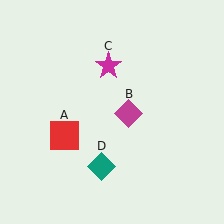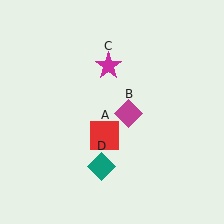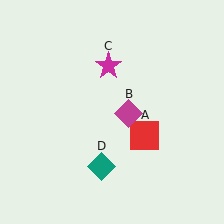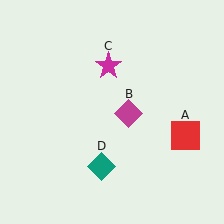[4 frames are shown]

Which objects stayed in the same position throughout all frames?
Magenta diamond (object B) and magenta star (object C) and teal diamond (object D) remained stationary.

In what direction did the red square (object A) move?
The red square (object A) moved right.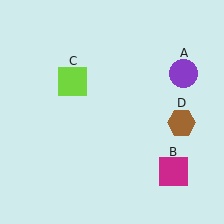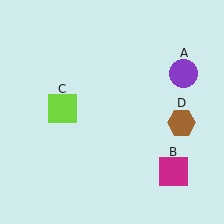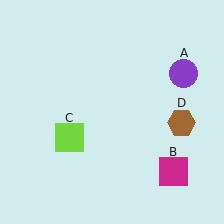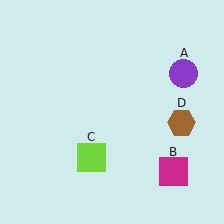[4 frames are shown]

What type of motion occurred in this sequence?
The lime square (object C) rotated counterclockwise around the center of the scene.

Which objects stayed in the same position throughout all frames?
Purple circle (object A) and magenta square (object B) and brown hexagon (object D) remained stationary.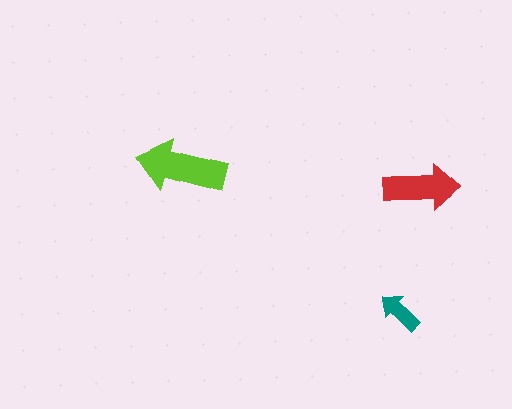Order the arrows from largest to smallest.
the lime one, the red one, the teal one.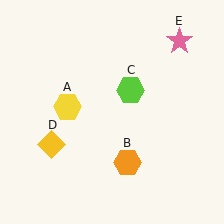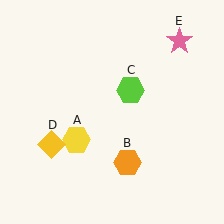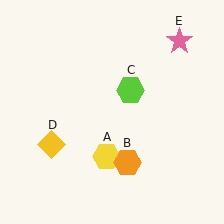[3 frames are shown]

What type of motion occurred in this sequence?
The yellow hexagon (object A) rotated counterclockwise around the center of the scene.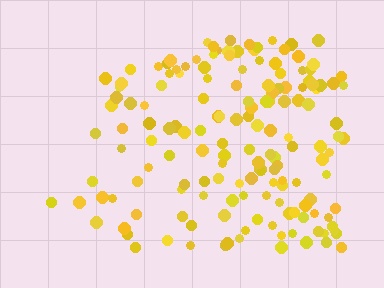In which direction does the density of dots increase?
From left to right, with the right side densest.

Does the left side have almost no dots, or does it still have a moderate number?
Still a moderate number, just noticeably fewer than the right.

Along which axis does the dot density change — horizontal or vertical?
Horizontal.